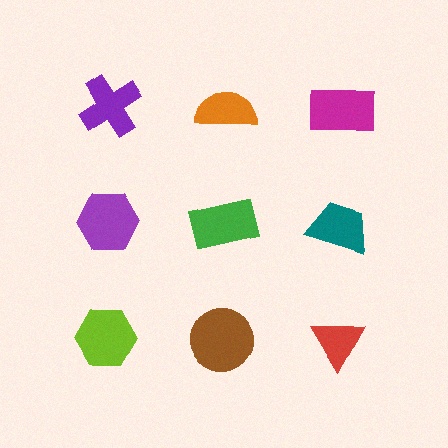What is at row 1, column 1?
A purple cross.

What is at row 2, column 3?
A teal trapezoid.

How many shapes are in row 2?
3 shapes.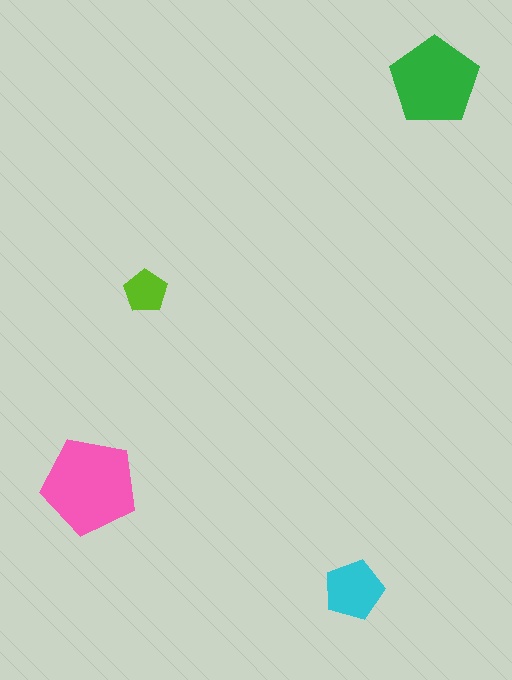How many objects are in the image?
There are 4 objects in the image.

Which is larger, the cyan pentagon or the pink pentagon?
The pink one.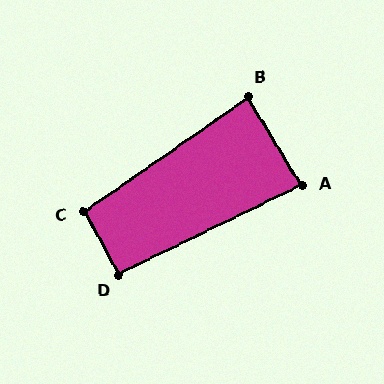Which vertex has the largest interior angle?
C, at approximately 96 degrees.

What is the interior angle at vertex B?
Approximately 87 degrees (approximately right).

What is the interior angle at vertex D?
Approximately 93 degrees (approximately right).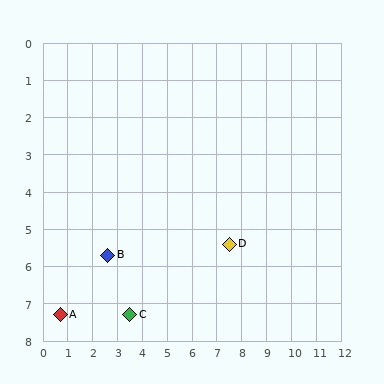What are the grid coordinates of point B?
Point B is at approximately (2.6, 5.7).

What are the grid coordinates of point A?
Point A is at approximately (0.7, 7.3).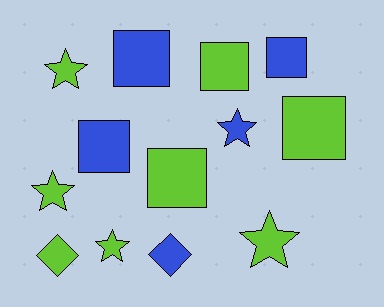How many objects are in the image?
There are 13 objects.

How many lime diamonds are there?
There is 1 lime diamond.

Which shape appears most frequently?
Square, with 6 objects.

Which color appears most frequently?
Lime, with 8 objects.